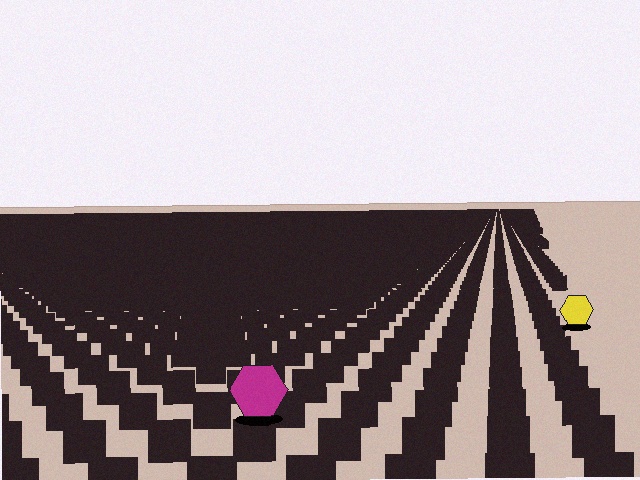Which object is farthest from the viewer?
The yellow hexagon is farthest from the viewer. It appears smaller and the ground texture around it is denser.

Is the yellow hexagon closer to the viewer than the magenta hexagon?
No. The magenta hexagon is closer — you can tell from the texture gradient: the ground texture is coarser near it.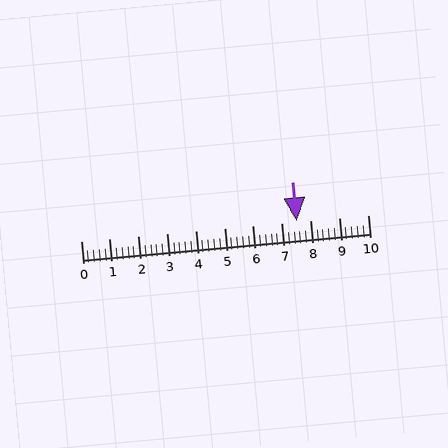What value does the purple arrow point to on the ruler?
The purple arrow points to approximately 7.5.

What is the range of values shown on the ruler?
The ruler shows values from 0 to 10.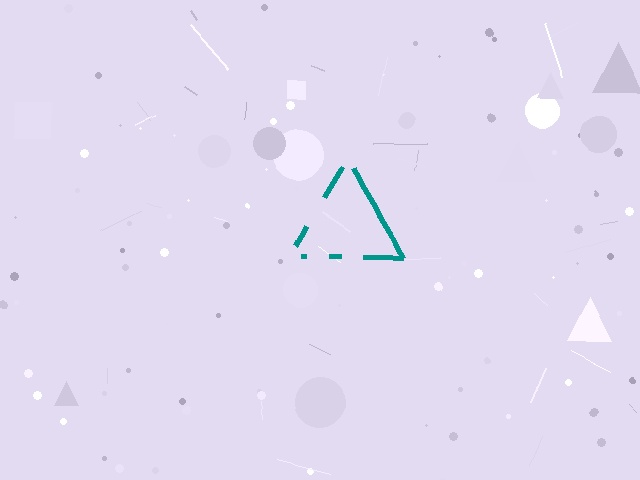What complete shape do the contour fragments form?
The contour fragments form a triangle.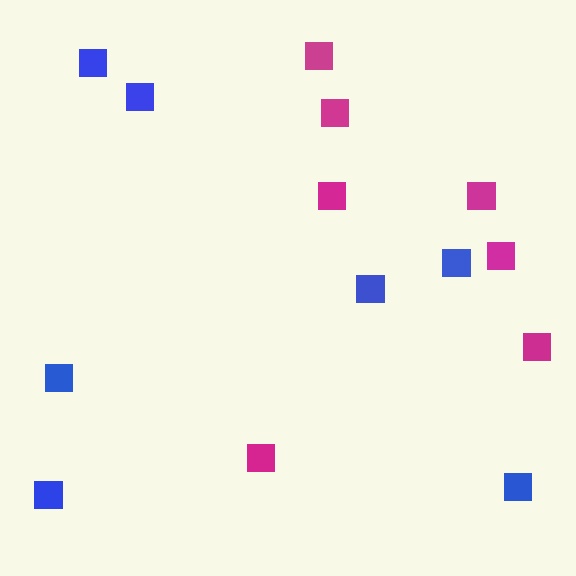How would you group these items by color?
There are 2 groups: one group of blue squares (7) and one group of magenta squares (7).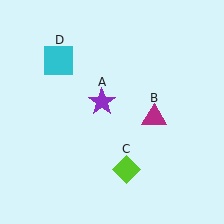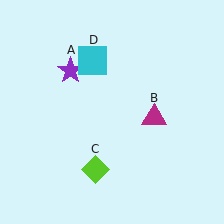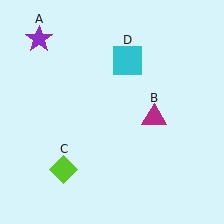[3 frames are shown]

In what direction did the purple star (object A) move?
The purple star (object A) moved up and to the left.